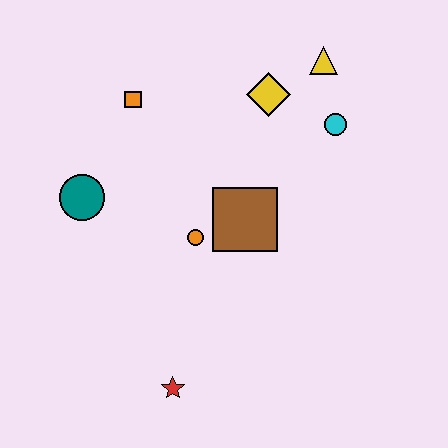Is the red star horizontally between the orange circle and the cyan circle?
No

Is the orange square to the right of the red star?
No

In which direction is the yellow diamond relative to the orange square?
The yellow diamond is to the right of the orange square.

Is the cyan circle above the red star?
Yes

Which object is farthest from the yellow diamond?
The red star is farthest from the yellow diamond.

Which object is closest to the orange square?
The teal circle is closest to the orange square.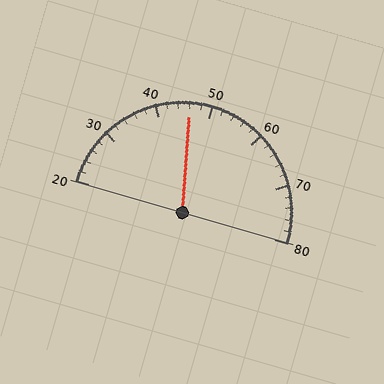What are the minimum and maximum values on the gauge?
The gauge ranges from 20 to 80.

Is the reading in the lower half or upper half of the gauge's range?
The reading is in the lower half of the range (20 to 80).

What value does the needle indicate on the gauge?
The needle indicates approximately 46.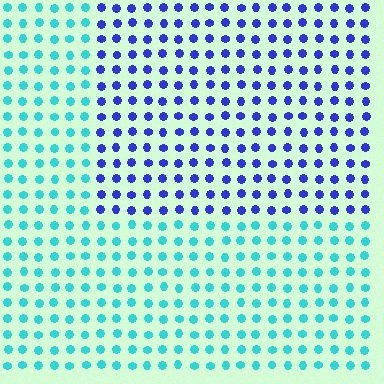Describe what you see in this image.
The image is filled with small cyan elements in a uniform arrangement. A rectangle-shaped region is visible where the elements are tinted to a slightly different hue, forming a subtle color boundary.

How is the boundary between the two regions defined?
The boundary is defined purely by a slight shift in hue (about 59 degrees). Spacing, size, and orientation are identical on both sides.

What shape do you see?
I see a rectangle.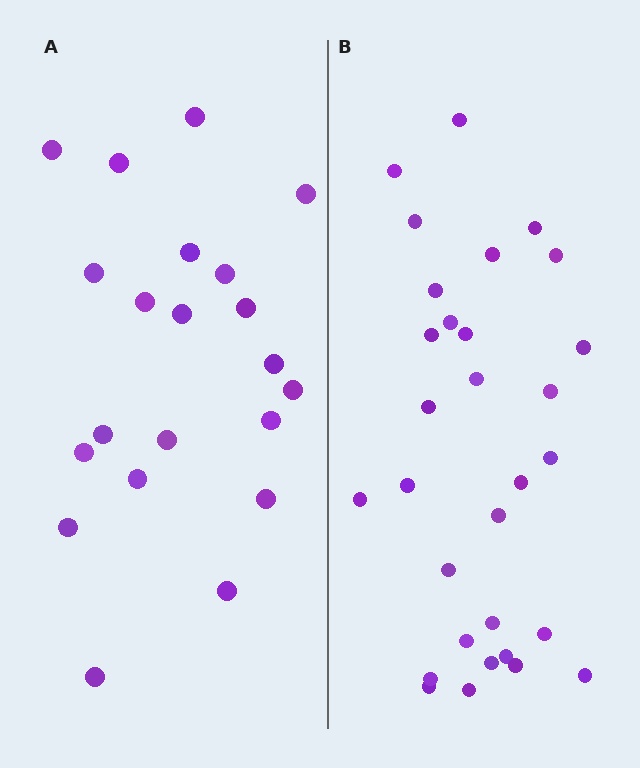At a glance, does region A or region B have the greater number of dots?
Region B (the right region) has more dots.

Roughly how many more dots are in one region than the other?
Region B has roughly 8 or so more dots than region A.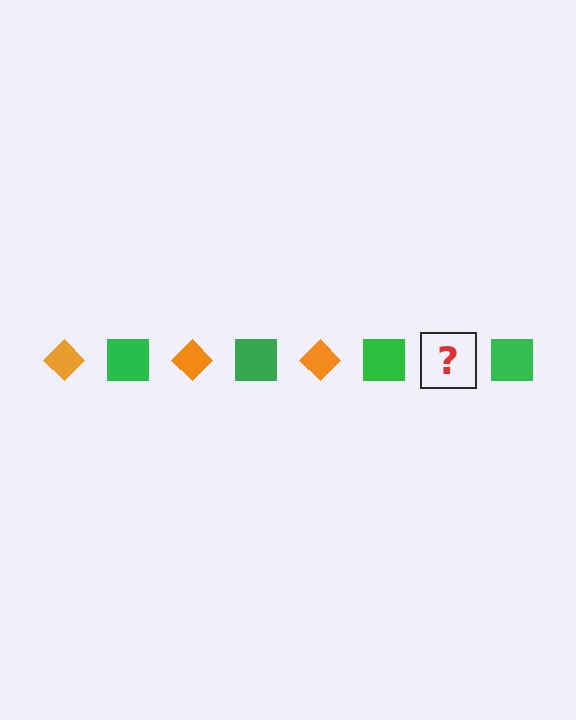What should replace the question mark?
The question mark should be replaced with an orange diamond.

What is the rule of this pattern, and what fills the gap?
The rule is that the pattern alternates between orange diamond and green square. The gap should be filled with an orange diamond.